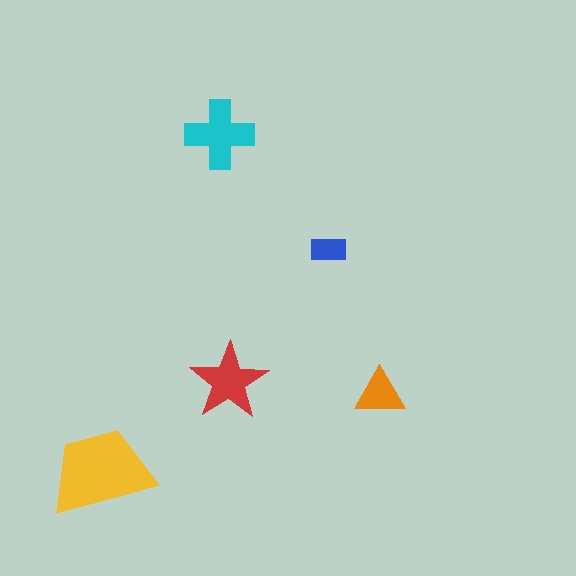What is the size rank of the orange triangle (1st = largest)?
4th.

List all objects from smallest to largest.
The blue rectangle, the orange triangle, the red star, the cyan cross, the yellow trapezoid.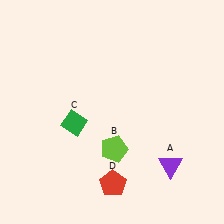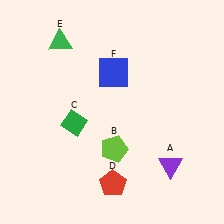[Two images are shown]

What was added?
A green triangle (E), a blue square (F) were added in Image 2.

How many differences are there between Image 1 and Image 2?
There are 2 differences between the two images.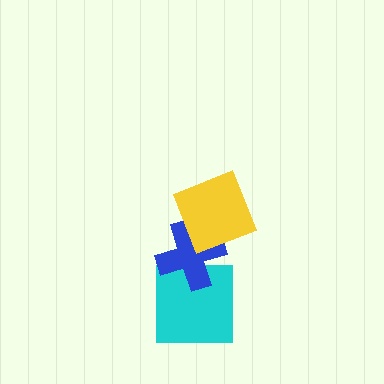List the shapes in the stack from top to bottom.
From top to bottom: the yellow square, the blue cross, the cyan square.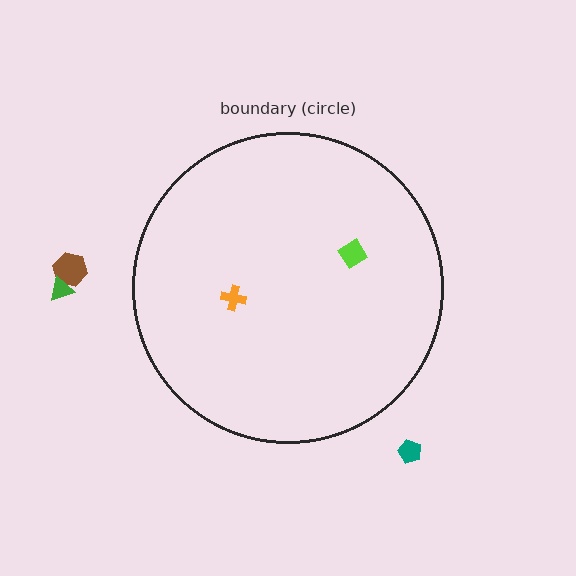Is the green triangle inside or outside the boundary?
Outside.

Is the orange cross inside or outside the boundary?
Inside.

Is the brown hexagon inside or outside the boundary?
Outside.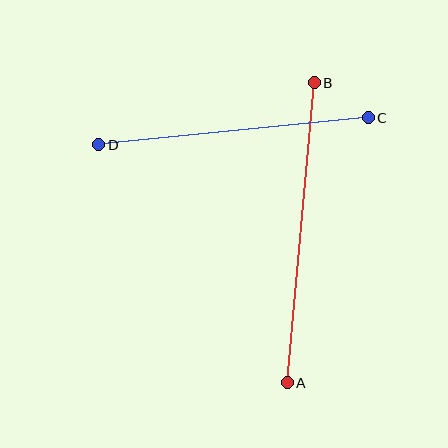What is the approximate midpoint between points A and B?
The midpoint is at approximately (301, 233) pixels.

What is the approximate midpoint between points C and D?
The midpoint is at approximately (233, 131) pixels.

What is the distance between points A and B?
The distance is approximately 301 pixels.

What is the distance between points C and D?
The distance is approximately 271 pixels.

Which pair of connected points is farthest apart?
Points A and B are farthest apart.